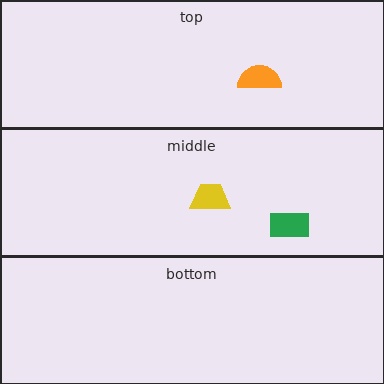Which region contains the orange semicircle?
The top region.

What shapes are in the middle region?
The yellow trapezoid, the green rectangle.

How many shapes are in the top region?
1.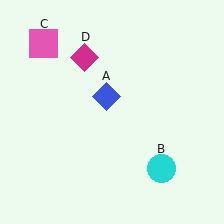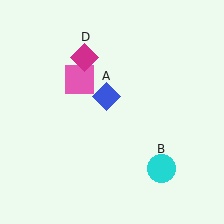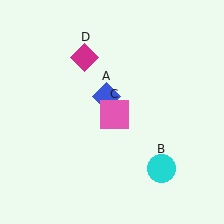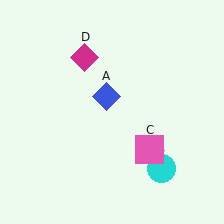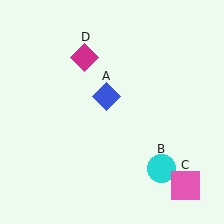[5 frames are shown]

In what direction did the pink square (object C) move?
The pink square (object C) moved down and to the right.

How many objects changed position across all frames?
1 object changed position: pink square (object C).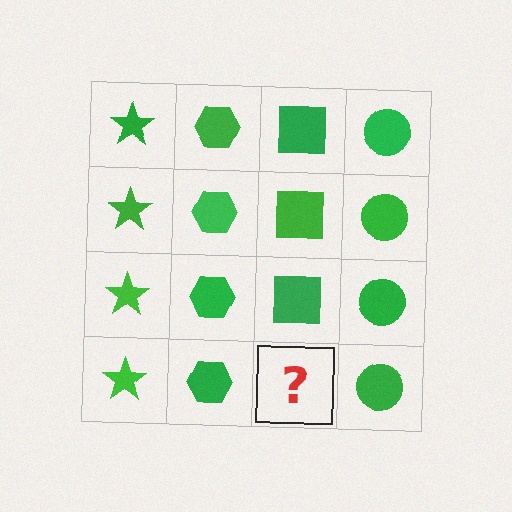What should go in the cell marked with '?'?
The missing cell should contain a green square.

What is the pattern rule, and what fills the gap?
The rule is that each column has a consistent shape. The gap should be filled with a green square.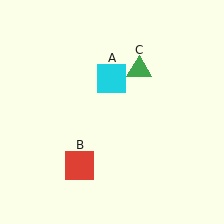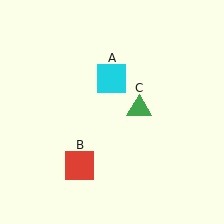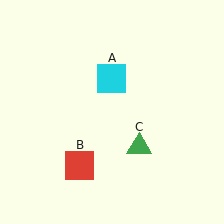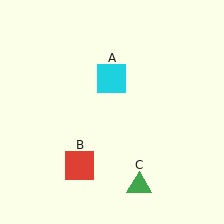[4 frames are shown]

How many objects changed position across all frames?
1 object changed position: green triangle (object C).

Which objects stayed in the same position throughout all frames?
Cyan square (object A) and red square (object B) remained stationary.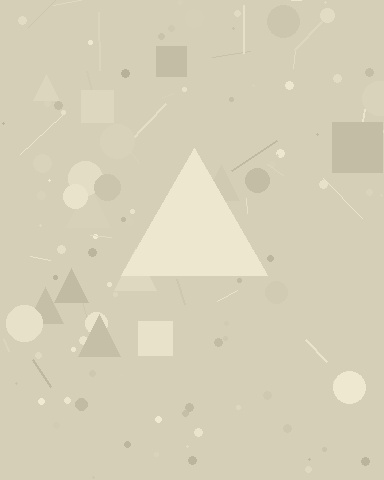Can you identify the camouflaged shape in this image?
The camouflaged shape is a triangle.